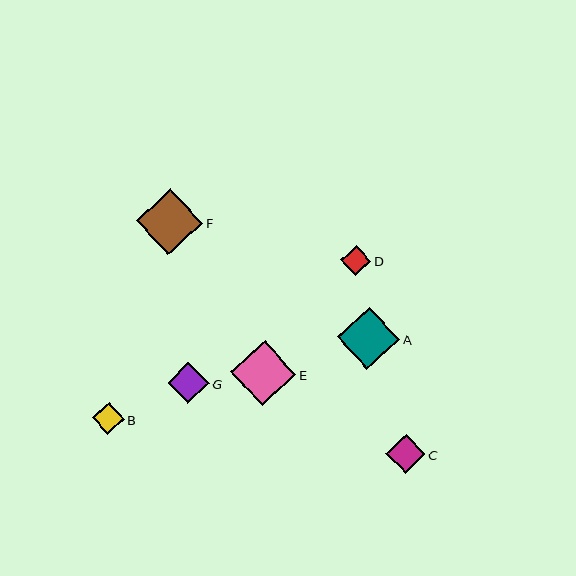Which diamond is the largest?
Diamond F is the largest with a size of approximately 66 pixels.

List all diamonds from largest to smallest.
From largest to smallest: F, E, A, G, C, B, D.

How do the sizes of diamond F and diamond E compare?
Diamond F and diamond E are approximately the same size.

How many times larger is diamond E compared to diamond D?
Diamond E is approximately 2.1 times the size of diamond D.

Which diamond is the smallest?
Diamond D is the smallest with a size of approximately 30 pixels.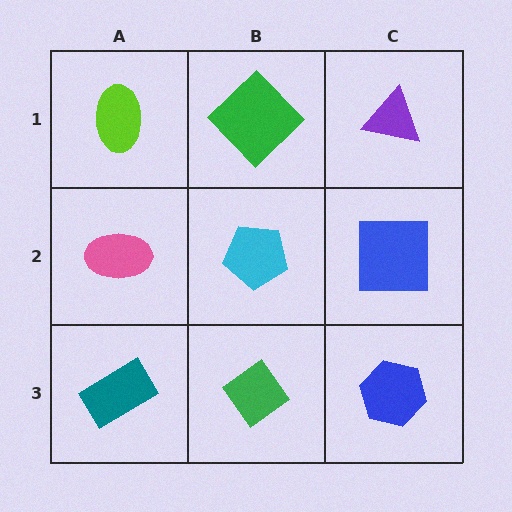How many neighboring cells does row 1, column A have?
2.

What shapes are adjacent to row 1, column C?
A blue square (row 2, column C), a green diamond (row 1, column B).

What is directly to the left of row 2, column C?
A cyan pentagon.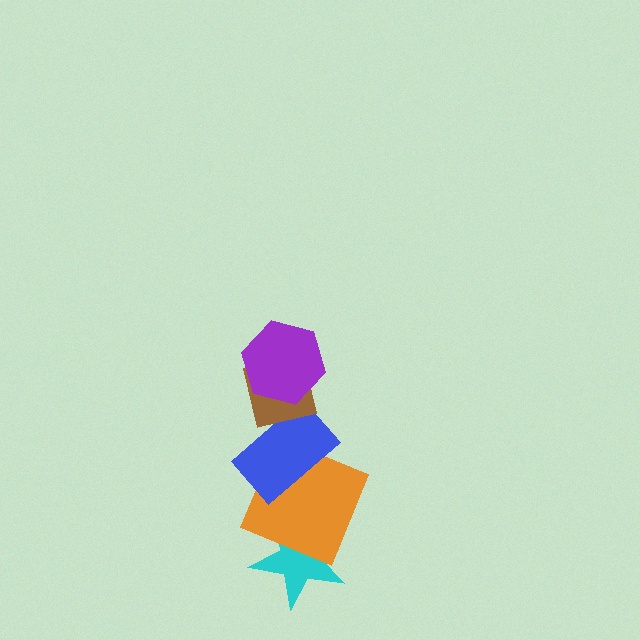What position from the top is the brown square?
The brown square is 2nd from the top.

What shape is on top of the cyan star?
The orange square is on top of the cyan star.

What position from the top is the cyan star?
The cyan star is 5th from the top.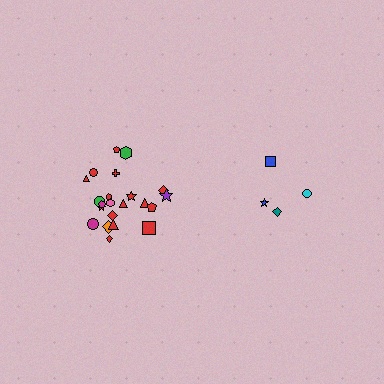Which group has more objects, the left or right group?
The left group.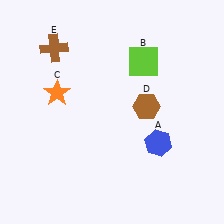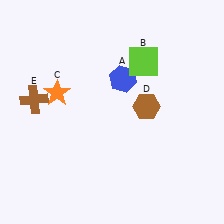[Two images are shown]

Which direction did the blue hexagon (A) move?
The blue hexagon (A) moved up.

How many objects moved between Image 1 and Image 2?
2 objects moved between the two images.